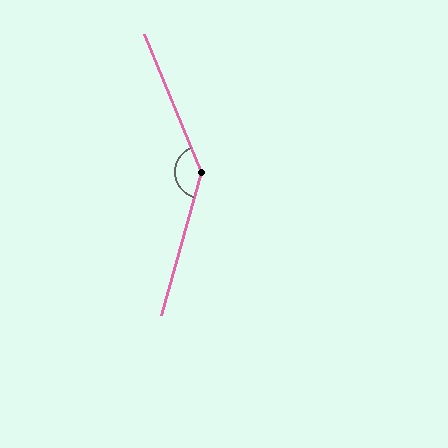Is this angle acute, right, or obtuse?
It is obtuse.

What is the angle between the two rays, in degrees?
Approximately 142 degrees.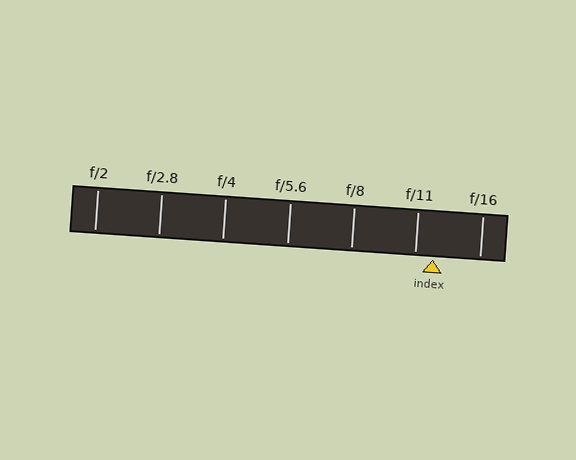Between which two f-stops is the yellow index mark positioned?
The index mark is between f/11 and f/16.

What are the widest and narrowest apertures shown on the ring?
The widest aperture shown is f/2 and the narrowest is f/16.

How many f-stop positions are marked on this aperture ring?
There are 7 f-stop positions marked.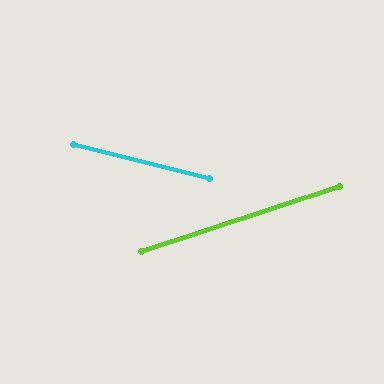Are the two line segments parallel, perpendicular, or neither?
Neither parallel nor perpendicular — they differ by about 32°.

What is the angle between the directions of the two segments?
Approximately 32 degrees.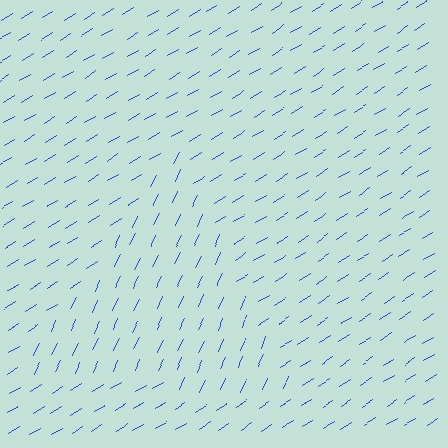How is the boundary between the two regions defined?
The boundary is defined purely by a change in line orientation (approximately 33 degrees difference). All lines are the same color and thickness.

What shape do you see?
I see a triangle.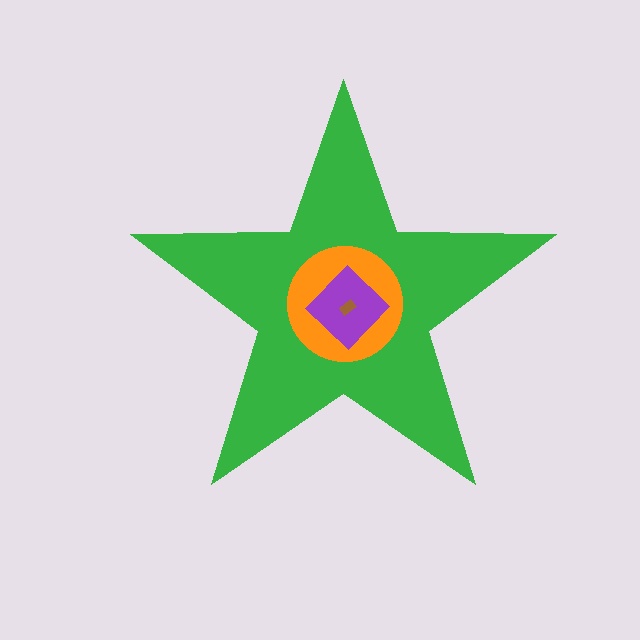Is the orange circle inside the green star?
Yes.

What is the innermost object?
The brown rectangle.